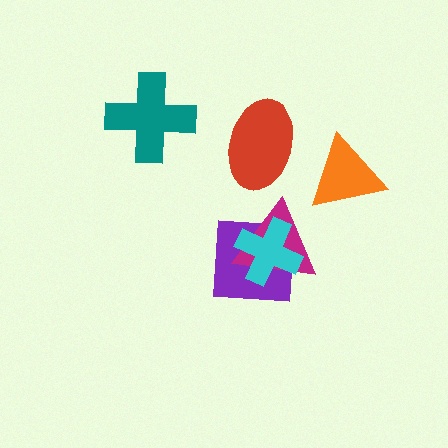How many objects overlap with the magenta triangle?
2 objects overlap with the magenta triangle.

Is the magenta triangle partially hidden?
Yes, it is partially covered by another shape.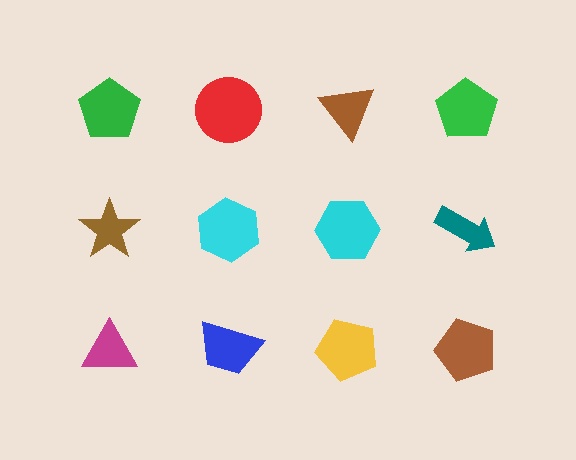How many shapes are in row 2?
4 shapes.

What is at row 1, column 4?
A green pentagon.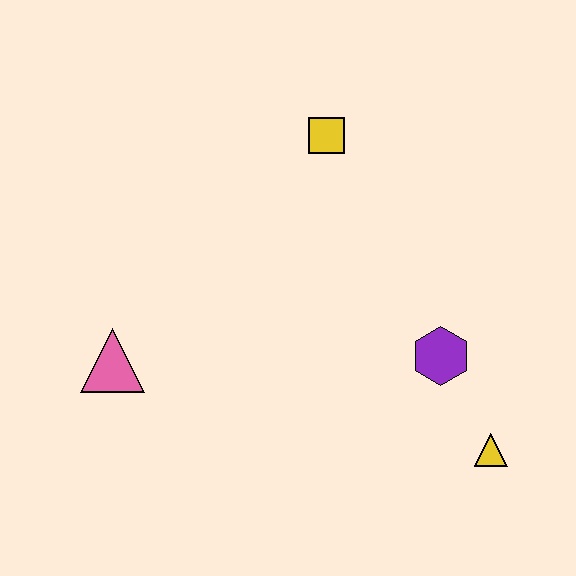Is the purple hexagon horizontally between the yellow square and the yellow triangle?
Yes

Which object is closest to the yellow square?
The purple hexagon is closest to the yellow square.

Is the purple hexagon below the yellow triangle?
No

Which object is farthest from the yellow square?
The yellow triangle is farthest from the yellow square.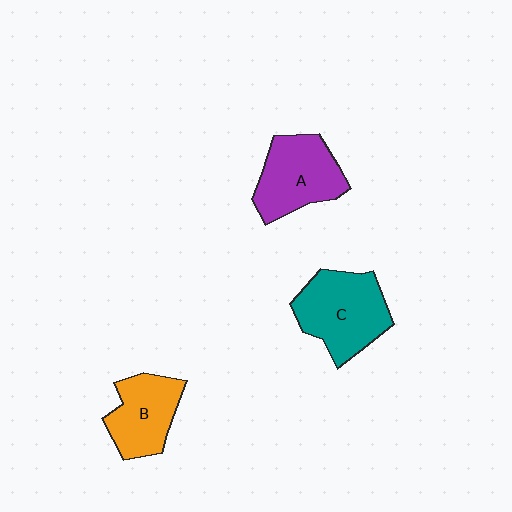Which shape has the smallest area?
Shape B (orange).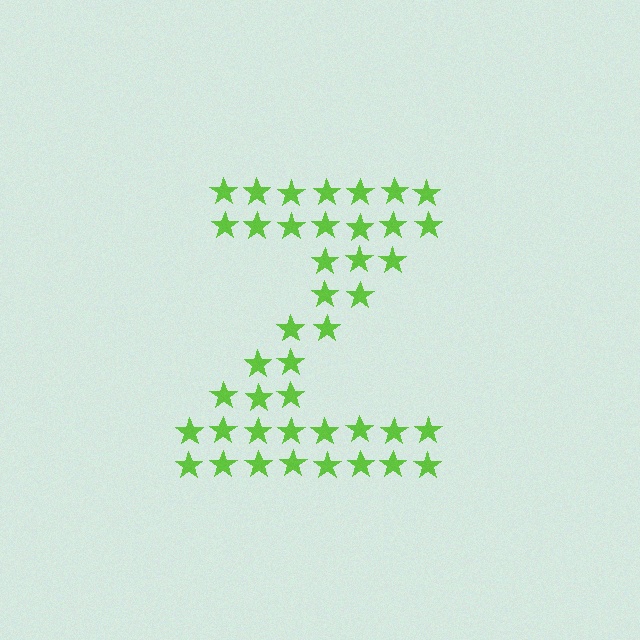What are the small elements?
The small elements are stars.